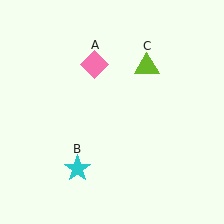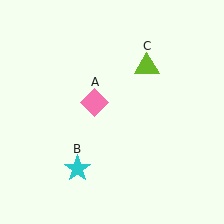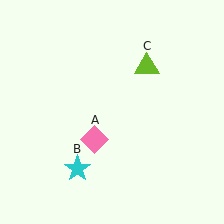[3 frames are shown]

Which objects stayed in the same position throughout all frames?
Cyan star (object B) and lime triangle (object C) remained stationary.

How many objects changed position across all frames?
1 object changed position: pink diamond (object A).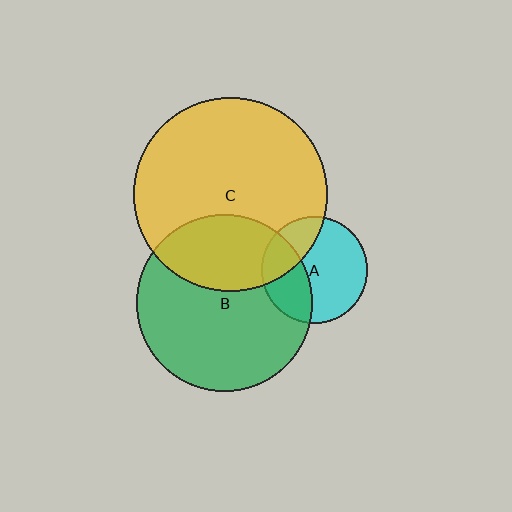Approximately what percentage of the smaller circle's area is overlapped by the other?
Approximately 35%.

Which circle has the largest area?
Circle C (yellow).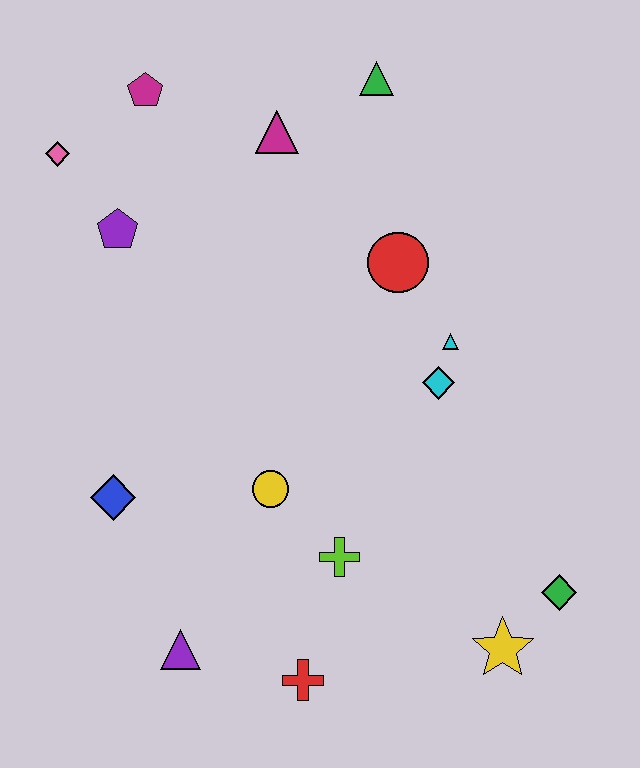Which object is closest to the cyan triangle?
The cyan diamond is closest to the cyan triangle.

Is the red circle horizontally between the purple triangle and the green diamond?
Yes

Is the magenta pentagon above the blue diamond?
Yes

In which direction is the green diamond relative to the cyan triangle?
The green diamond is below the cyan triangle.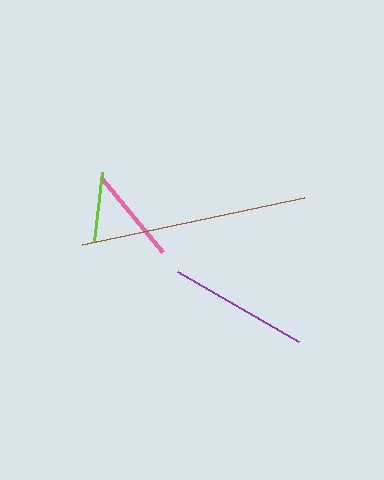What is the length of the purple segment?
The purple segment is approximately 140 pixels long.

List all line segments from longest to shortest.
From longest to shortest: brown, purple, pink, lime.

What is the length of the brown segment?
The brown segment is approximately 227 pixels long.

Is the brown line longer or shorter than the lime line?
The brown line is longer than the lime line.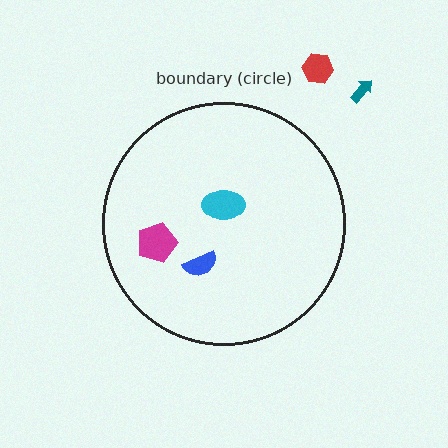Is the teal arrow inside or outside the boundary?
Outside.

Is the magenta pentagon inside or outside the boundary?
Inside.